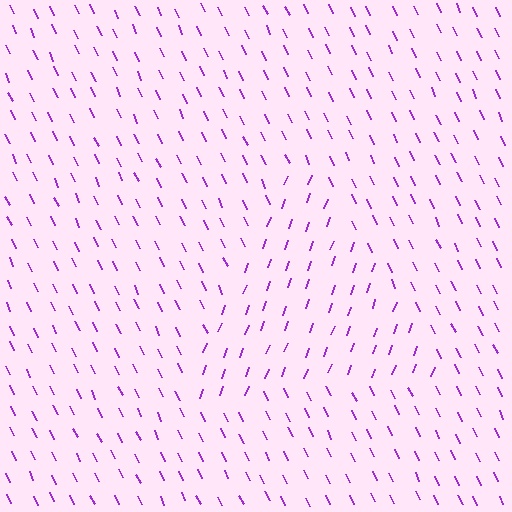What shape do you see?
I see a triangle.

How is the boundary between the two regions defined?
The boundary is defined purely by a change in line orientation (approximately 45 degrees difference). All lines are the same color and thickness.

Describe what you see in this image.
The image is filled with small purple line segments. A triangle region in the image has lines oriented differently from the surrounding lines, creating a visible texture boundary.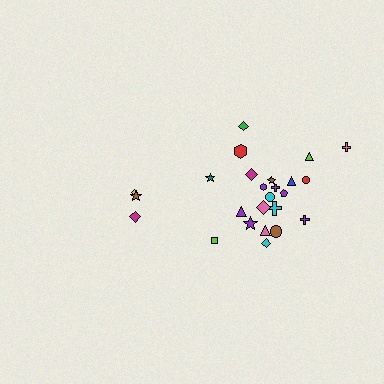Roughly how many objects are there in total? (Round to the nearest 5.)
Roughly 25 objects in total.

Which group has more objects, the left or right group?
The right group.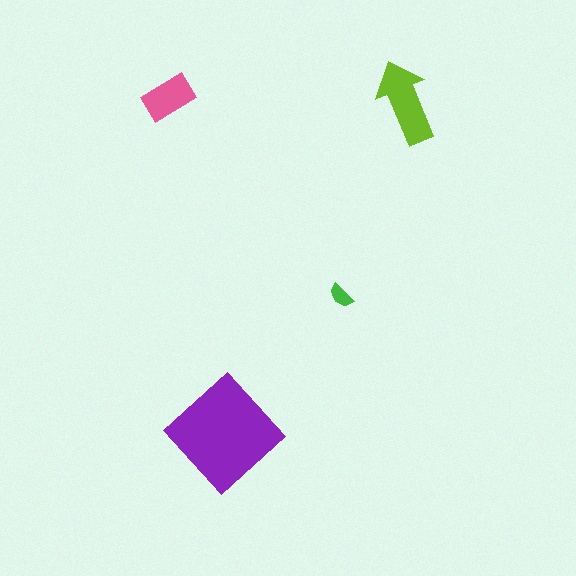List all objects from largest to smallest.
The purple diamond, the lime arrow, the pink rectangle, the green semicircle.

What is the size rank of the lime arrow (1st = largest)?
2nd.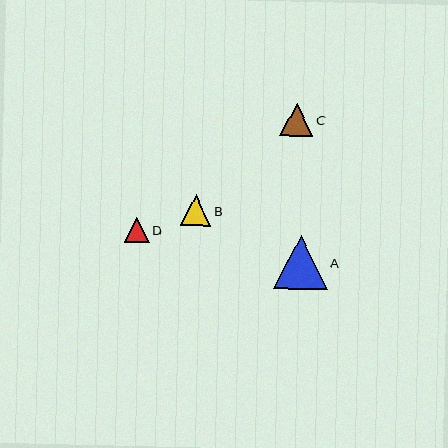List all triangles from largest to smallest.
From largest to smallest: A, C, B, D.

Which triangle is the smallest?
Triangle D is the smallest with a size of approximately 25 pixels.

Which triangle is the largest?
Triangle A is the largest with a size of approximately 54 pixels.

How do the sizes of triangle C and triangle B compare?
Triangle C and triangle B are approximately the same size.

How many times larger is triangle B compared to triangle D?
Triangle B is approximately 1.2 times the size of triangle D.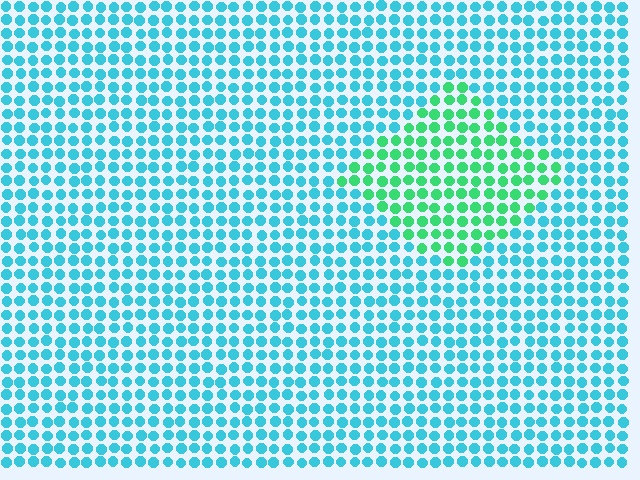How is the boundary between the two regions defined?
The boundary is defined purely by a slight shift in hue (about 45 degrees). Spacing, size, and orientation are identical on both sides.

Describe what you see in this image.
The image is filled with small cyan elements in a uniform arrangement. A diamond-shaped region is visible where the elements are tinted to a slightly different hue, forming a subtle color boundary.